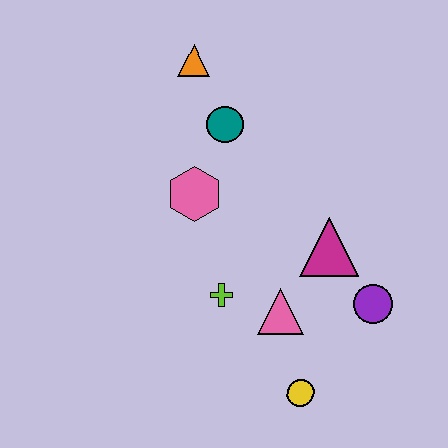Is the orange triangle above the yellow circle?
Yes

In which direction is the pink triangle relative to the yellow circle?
The pink triangle is above the yellow circle.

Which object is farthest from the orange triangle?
The yellow circle is farthest from the orange triangle.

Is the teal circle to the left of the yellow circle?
Yes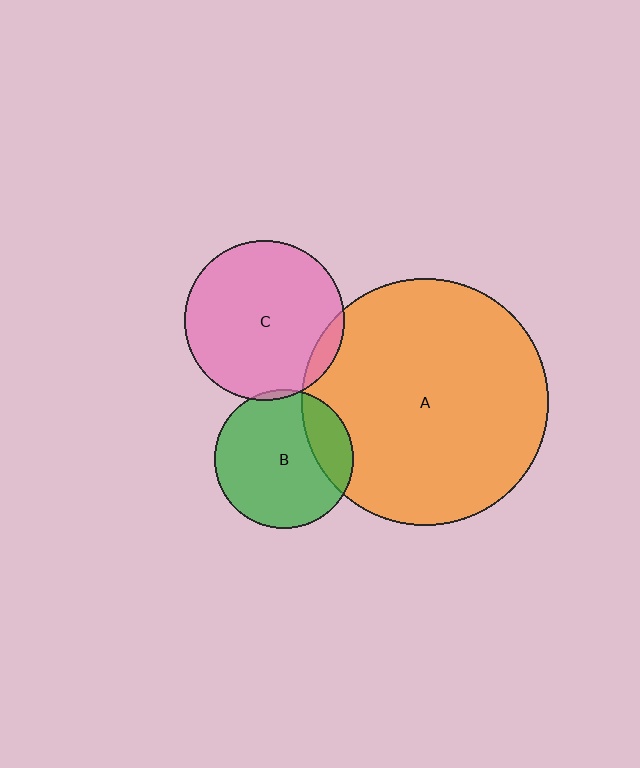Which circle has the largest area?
Circle A (orange).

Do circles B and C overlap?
Yes.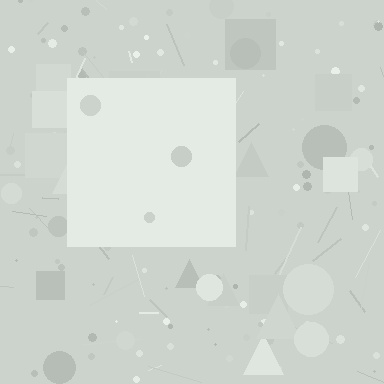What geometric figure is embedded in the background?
A square is embedded in the background.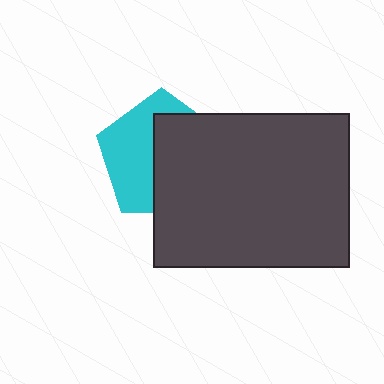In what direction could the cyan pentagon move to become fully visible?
The cyan pentagon could move left. That would shift it out from behind the dark gray rectangle entirely.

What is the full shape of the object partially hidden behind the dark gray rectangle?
The partially hidden object is a cyan pentagon.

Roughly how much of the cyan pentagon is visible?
About half of it is visible (roughly 47%).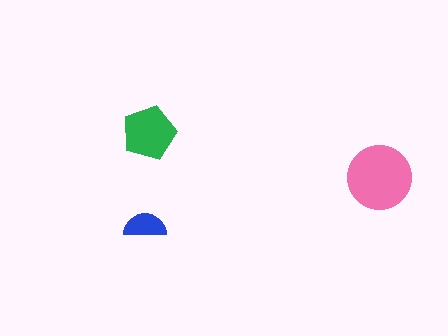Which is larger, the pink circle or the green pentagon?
The pink circle.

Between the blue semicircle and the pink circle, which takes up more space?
The pink circle.